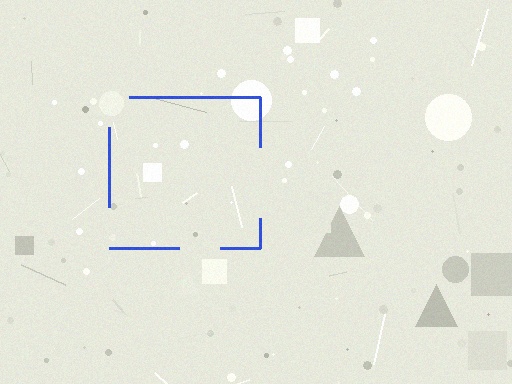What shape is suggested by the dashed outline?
The dashed outline suggests a square.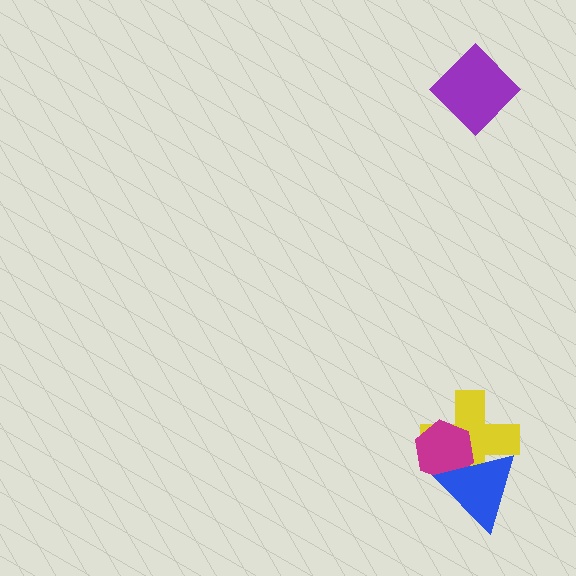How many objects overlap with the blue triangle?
2 objects overlap with the blue triangle.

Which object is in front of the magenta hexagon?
The blue triangle is in front of the magenta hexagon.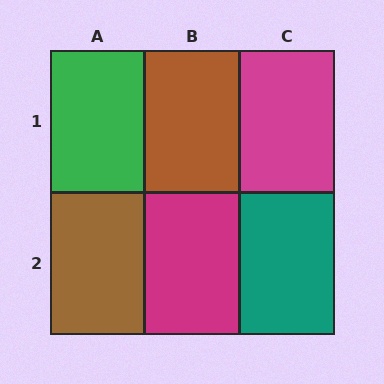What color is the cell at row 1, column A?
Green.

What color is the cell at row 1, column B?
Brown.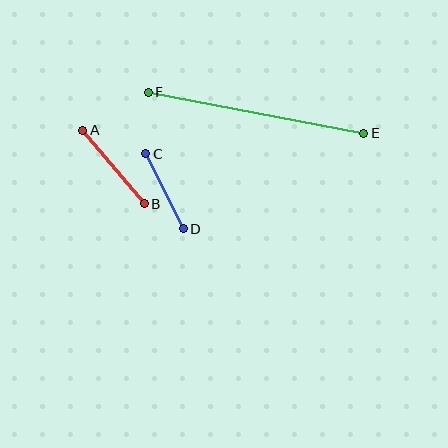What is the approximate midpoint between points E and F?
The midpoint is at approximately (256, 113) pixels.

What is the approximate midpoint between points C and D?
The midpoint is at approximately (165, 191) pixels.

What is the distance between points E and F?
The distance is approximately 220 pixels.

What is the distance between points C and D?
The distance is approximately 84 pixels.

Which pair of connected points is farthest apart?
Points E and F are farthest apart.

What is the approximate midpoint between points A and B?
The midpoint is at approximately (113, 167) pixels.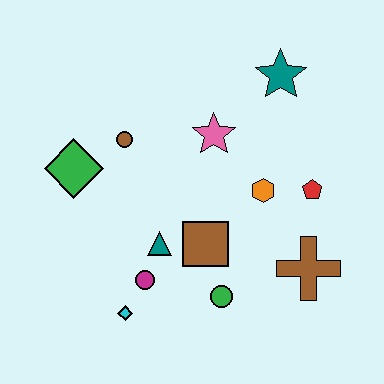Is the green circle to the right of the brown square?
Yes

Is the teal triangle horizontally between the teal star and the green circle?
No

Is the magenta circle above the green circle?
Yes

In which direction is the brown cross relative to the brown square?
The brown cross is to the right of the brown square.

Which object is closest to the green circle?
The brown square is closest to the green circle.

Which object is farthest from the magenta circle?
The teal star is farthest from the magenta circle.